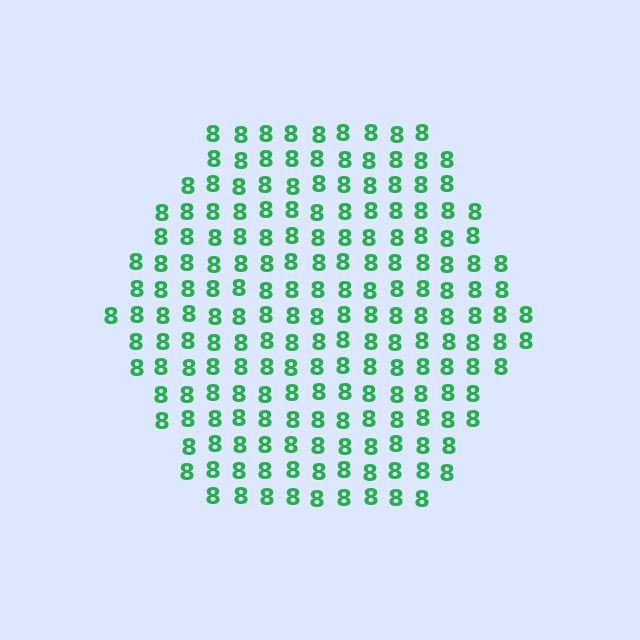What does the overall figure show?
The overall figure shows a hexagon.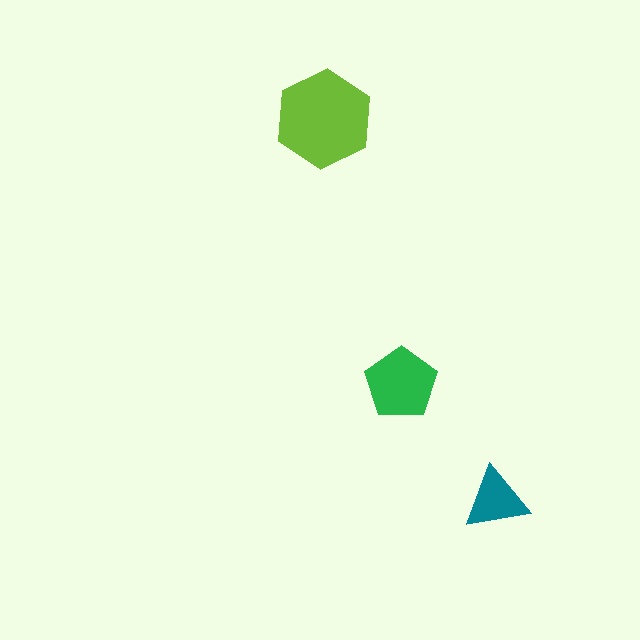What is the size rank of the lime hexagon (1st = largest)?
1st.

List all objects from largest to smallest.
The lime hexagon, the green pentagon, the teal triangle.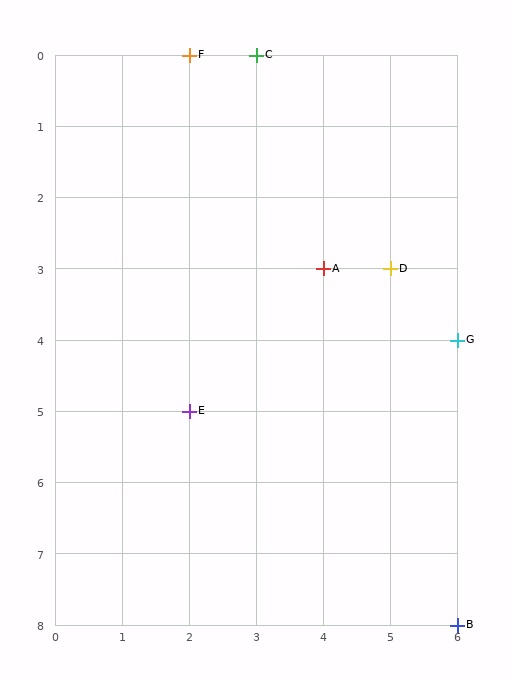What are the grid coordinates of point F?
Point F is at grid coordinates (2, 0).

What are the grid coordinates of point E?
Point E is at grid coordinates (2, 5).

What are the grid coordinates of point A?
Point A is at grid coordinates (4, 3).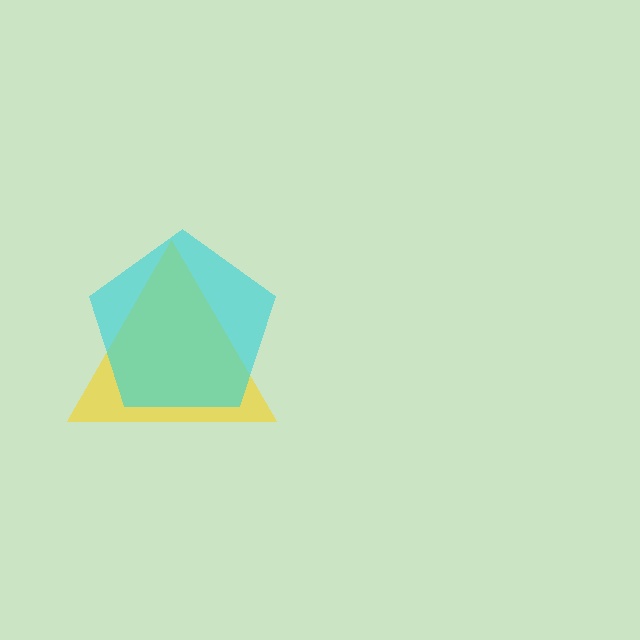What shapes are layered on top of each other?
The layered shapes are: a yellow triangle, a cyan pentagon.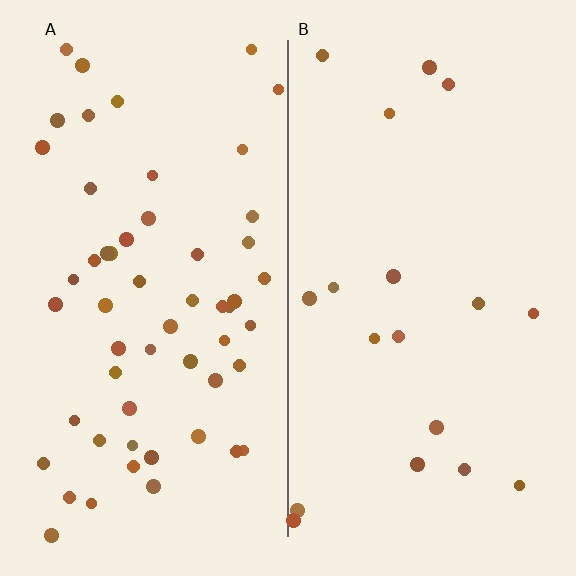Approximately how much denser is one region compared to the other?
Approximately 3.0× — region A over region B.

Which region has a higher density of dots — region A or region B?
A (the left).